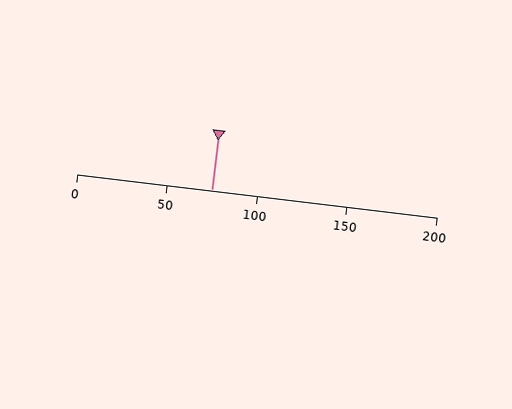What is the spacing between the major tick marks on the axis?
The major ticks are spaced 50 apart.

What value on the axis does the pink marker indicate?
The marker indicates approximately 75.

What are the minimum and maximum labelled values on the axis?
The axis runs from 0 to 200.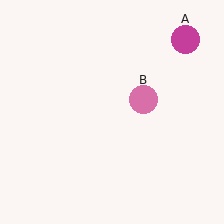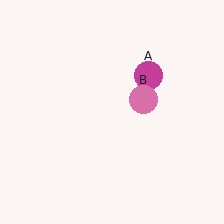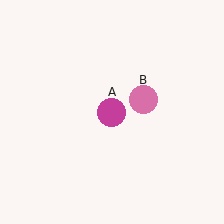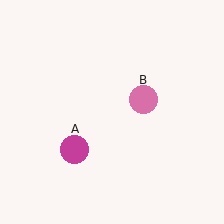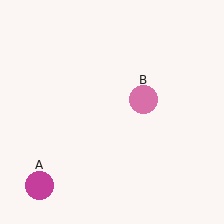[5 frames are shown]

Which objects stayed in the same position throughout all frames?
Pink circle (object B) remained stationary.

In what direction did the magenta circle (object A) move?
The magenta circle (object A) moved down and to the left.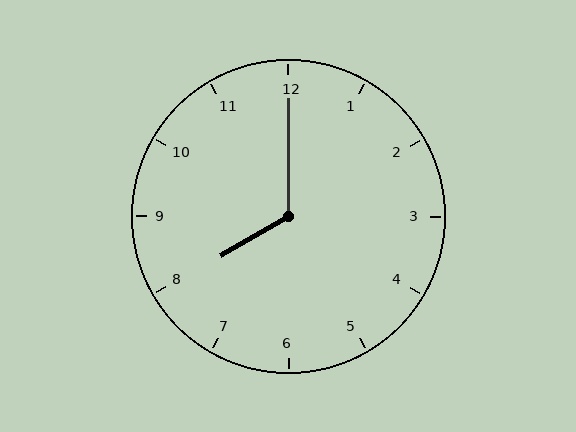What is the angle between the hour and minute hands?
Approximately 120 degrees.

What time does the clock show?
8:00.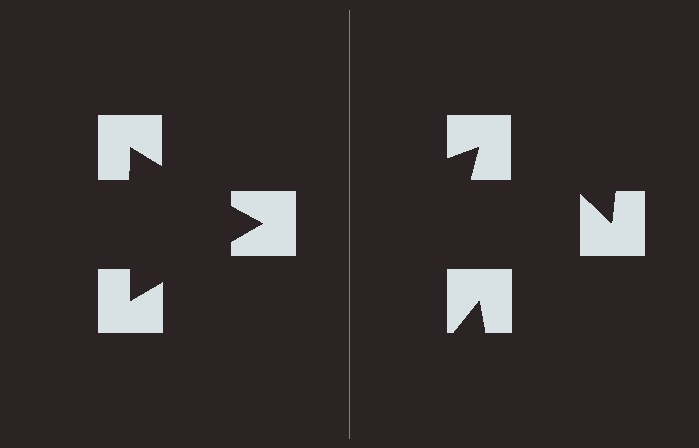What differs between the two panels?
The notched squares are positioned identically on both sides; only the wedge orientations differ. On the left they align to a triangle; on the right they are misaligned.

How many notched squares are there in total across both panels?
6 — 3 on each side.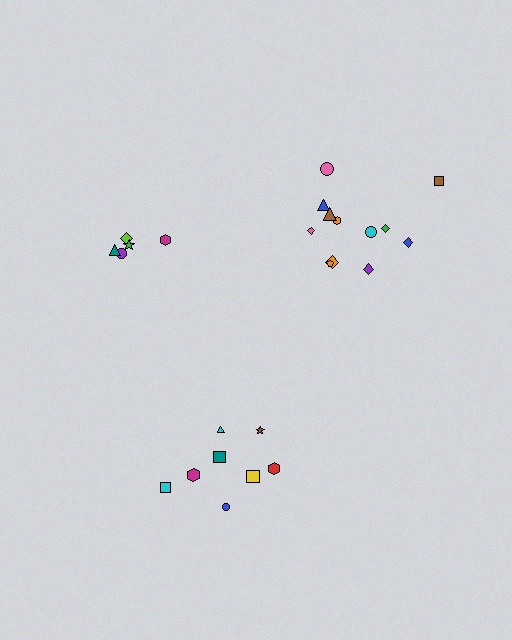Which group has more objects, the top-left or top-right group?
The top-right group.